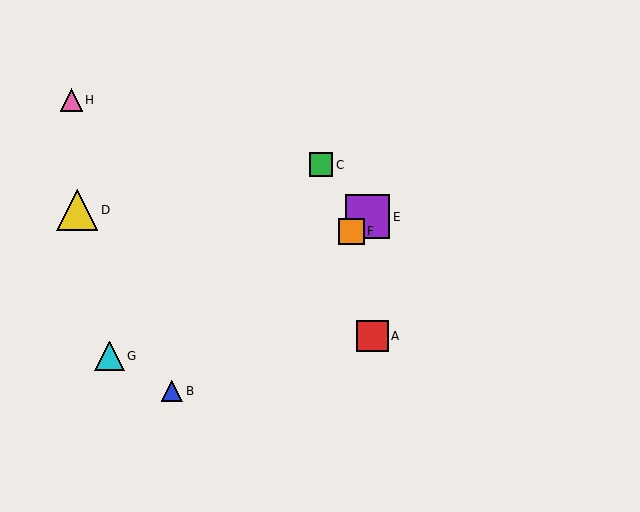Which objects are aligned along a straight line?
Objects B, E, F are aligned along a straight line.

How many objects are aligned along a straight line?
3 objects (B, E, F) are aligned along a straight line.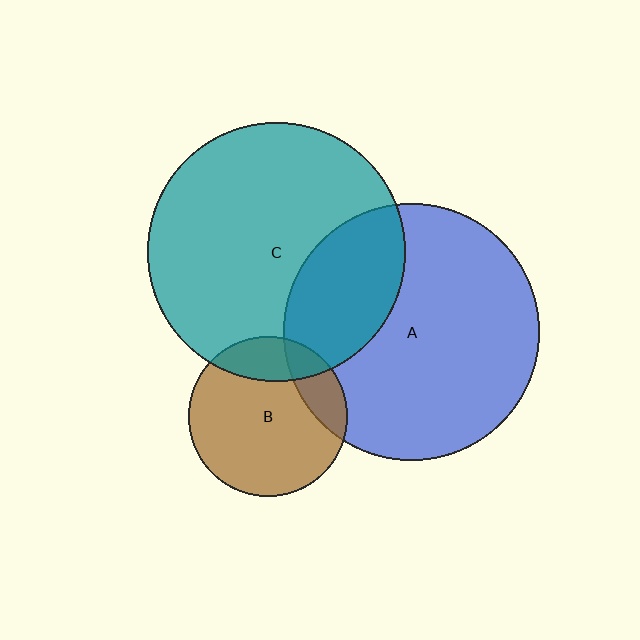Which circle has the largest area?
Circle C (teal).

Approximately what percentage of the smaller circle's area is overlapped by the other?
Approximately 20%.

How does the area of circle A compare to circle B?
Approximately 2.6 times.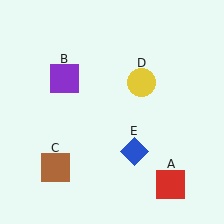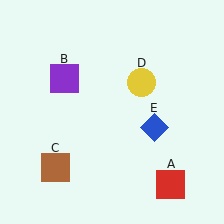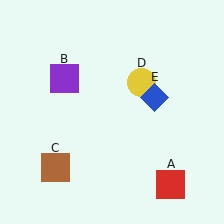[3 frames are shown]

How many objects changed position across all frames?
1 object changed position: blue diamond (object E).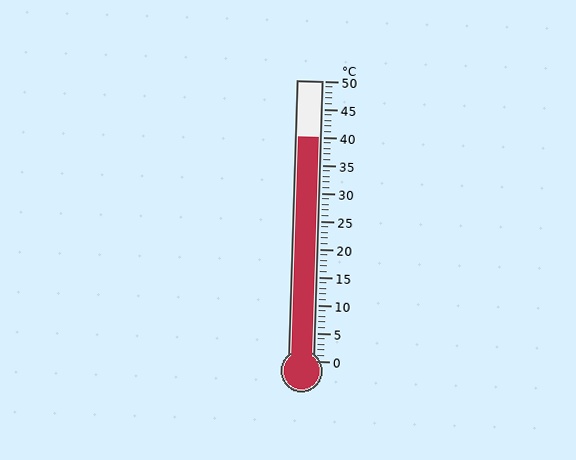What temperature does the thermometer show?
The thermometer shows approximately 40°C.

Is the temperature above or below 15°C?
The temperature is above 15°C.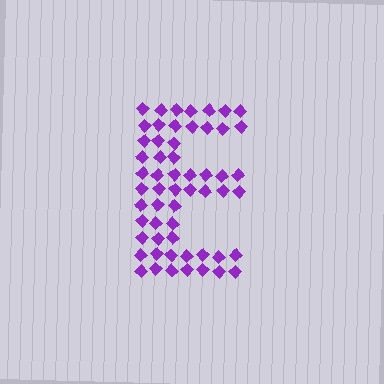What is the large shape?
The large shape is the letter E.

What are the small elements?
The small elements are diamonds.